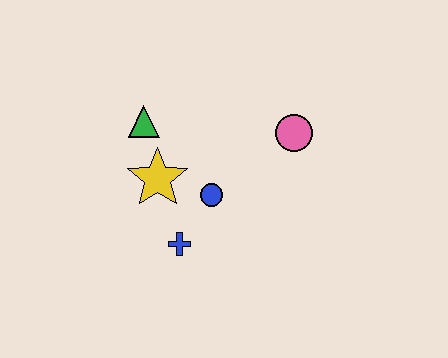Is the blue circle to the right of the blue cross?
Yes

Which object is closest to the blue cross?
The blue circle is closest to the blue cross.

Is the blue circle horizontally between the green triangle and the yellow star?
No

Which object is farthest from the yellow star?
The pink circle is farthest from the yellow star.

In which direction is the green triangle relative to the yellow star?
The green triangle is above the yellow star.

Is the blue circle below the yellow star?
Yes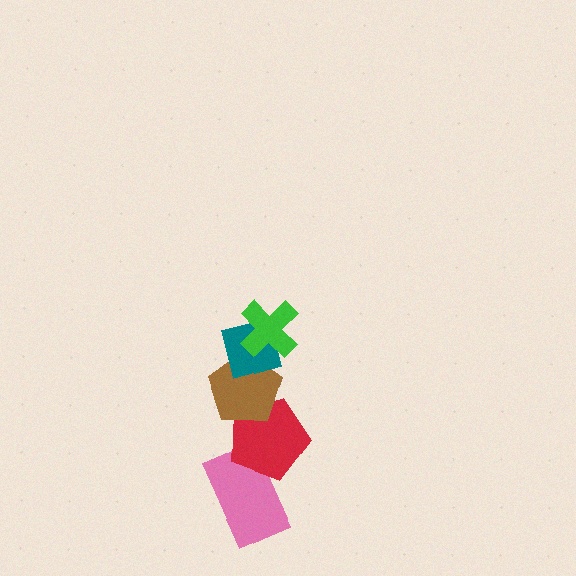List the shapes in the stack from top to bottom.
From top to bottom: the green cross, the teal square, the brown pentagon, the red pentagon, the pink rectangle.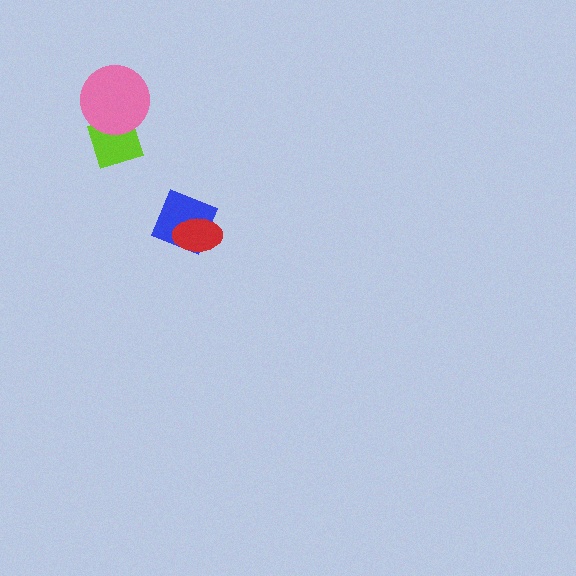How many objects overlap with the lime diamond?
1 object overlaps with the lime diamond.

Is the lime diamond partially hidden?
Yes, it is partially covered by another shape.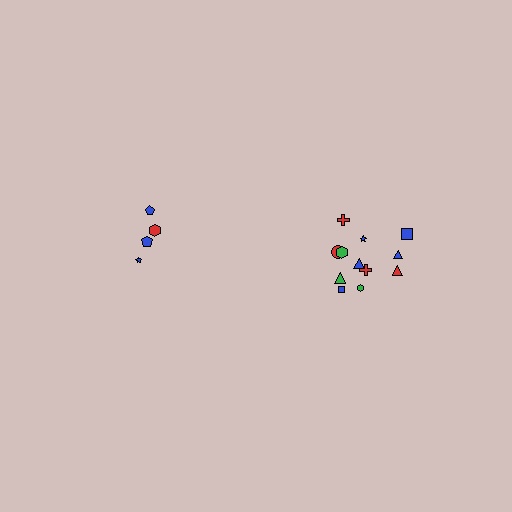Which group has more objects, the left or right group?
The right group.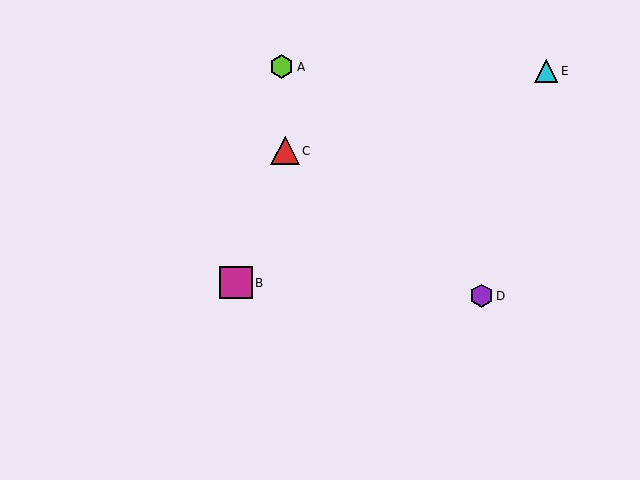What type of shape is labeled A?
Shape A is a lime hexagon.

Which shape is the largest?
The magenta square (labeled B) is the largest.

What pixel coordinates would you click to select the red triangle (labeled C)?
Click at (285, 151) to select the red triangle C.